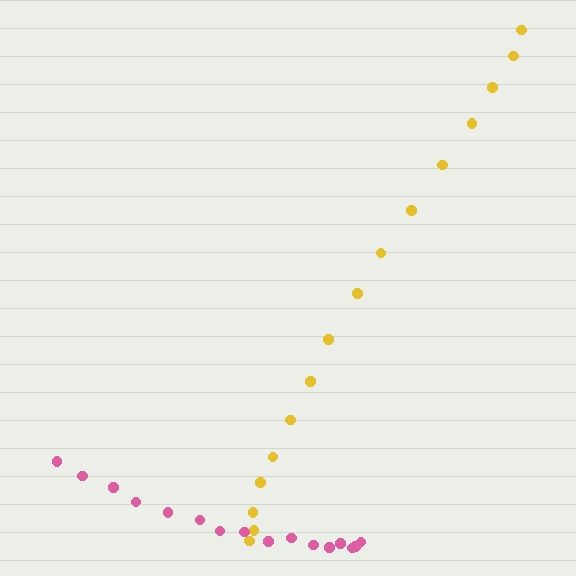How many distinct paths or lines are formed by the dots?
There are 2 distinct paths.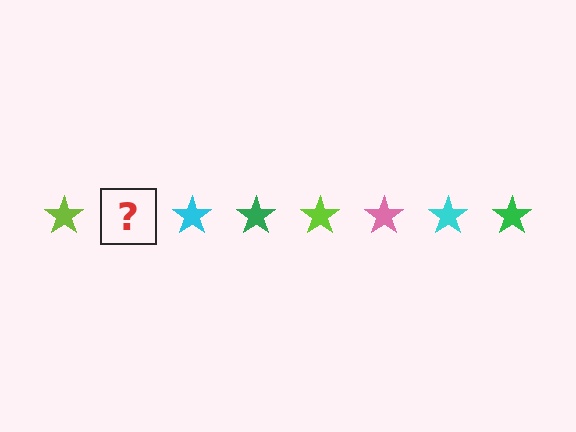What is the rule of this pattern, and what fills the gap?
The rule is that the pattern cycles through lime, pink, cyan, green stars. The gap should be filled with a pink star.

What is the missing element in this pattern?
The missing element is a pink star.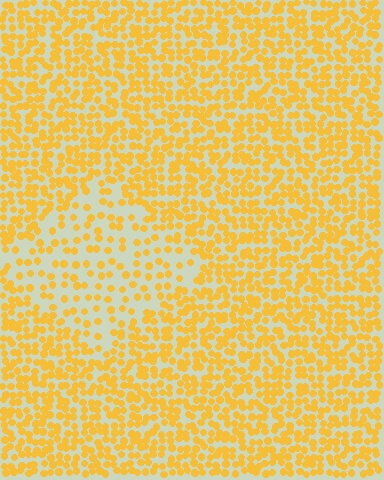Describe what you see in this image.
The image contains small yellow elements arranged at two different densities. A diamond-shaped region is visible where the elements are less densely packed than the surrounding area.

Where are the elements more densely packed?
The elements are more densely packed outside the diamond boundary.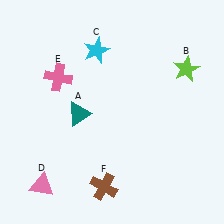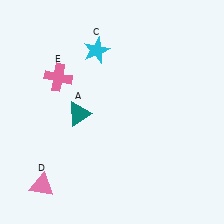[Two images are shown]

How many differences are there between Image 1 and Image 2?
There are 2 differences between the two images.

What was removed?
The lime star (B), the brown cross (F) were removed in Image 2.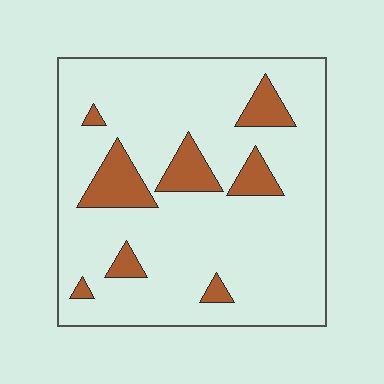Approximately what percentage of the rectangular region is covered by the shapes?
Approximately 15%.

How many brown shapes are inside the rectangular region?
8.